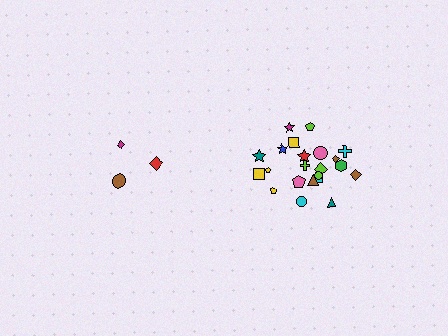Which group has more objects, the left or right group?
The right group.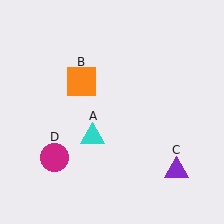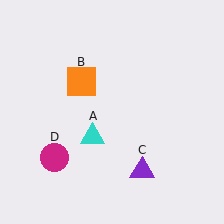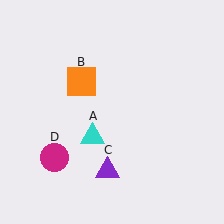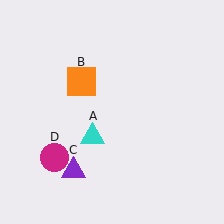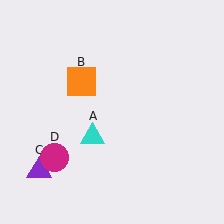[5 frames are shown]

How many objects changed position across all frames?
1 object changed position: purple triangle (object C).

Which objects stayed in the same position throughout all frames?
Cyan triangle (object A) and orange square (object B) and magenta circle (object D) remained stationary.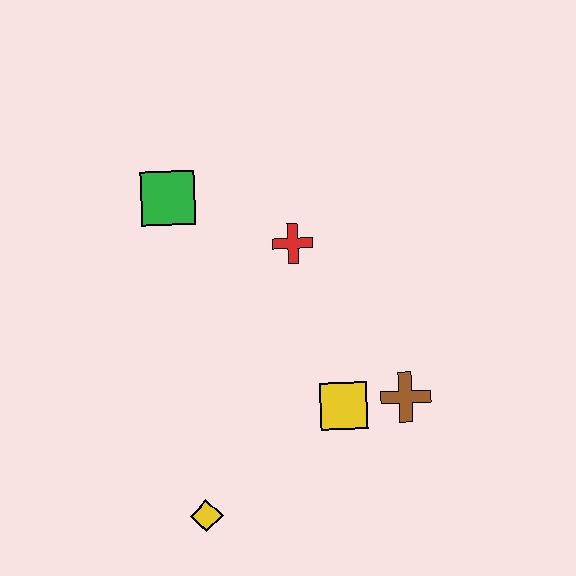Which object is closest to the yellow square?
The brown cross is closest to the yellow square.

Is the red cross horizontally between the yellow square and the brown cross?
No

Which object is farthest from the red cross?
The yellow diamond is farthest from the red cross.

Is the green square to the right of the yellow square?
No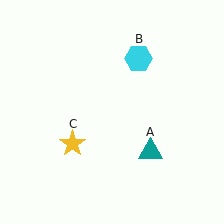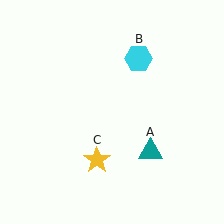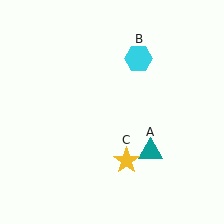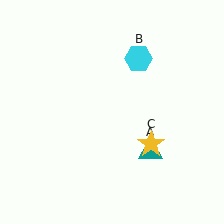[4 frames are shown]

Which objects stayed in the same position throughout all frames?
Teal triangle (object A) and cyan hexagon (object B) remained stationary.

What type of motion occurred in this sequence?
The yellow star (object C) rotated counterclockwise around the center of the scene.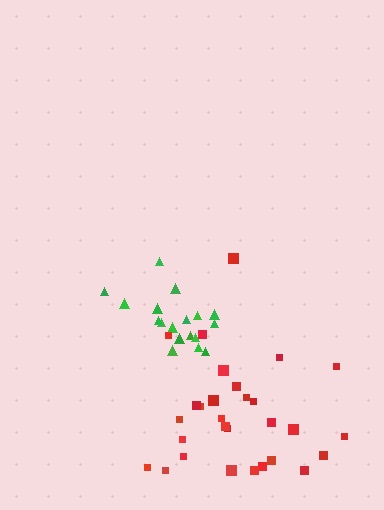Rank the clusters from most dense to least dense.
green, red.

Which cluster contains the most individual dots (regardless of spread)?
Red (29).